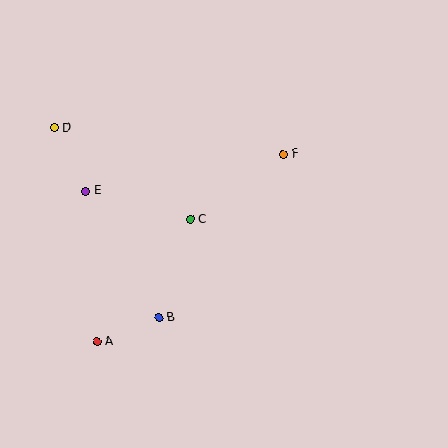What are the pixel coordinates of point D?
Point D is at (54, 128).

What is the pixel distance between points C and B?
The distance between C and B is 103 pixels.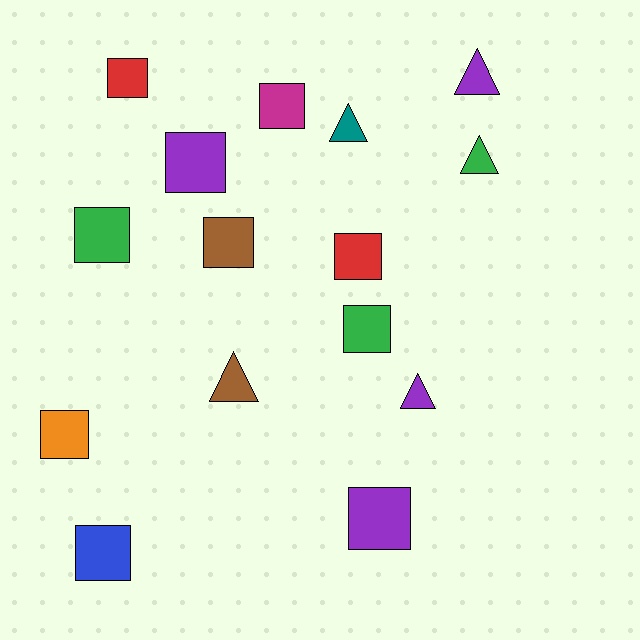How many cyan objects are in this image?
There are no cyan objects.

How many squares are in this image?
There are 10 squares.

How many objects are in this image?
There are 15 objects.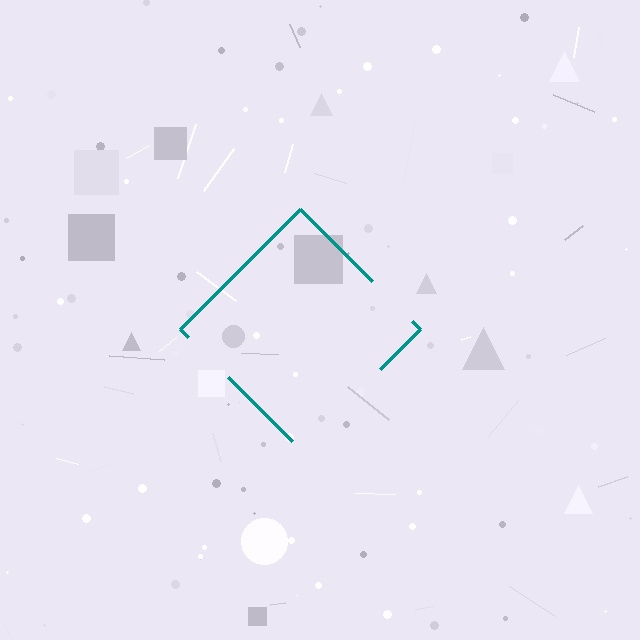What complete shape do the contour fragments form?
The contour fragments form a diamond.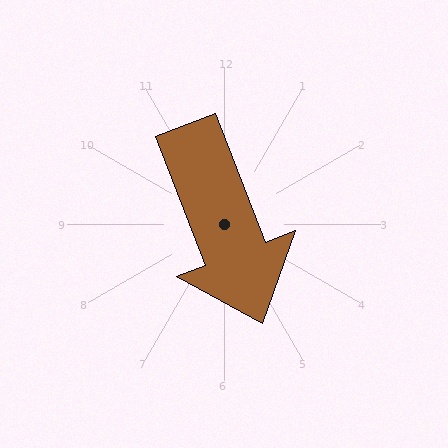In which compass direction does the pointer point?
South.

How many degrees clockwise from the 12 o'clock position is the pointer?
Approximately 159 degrees.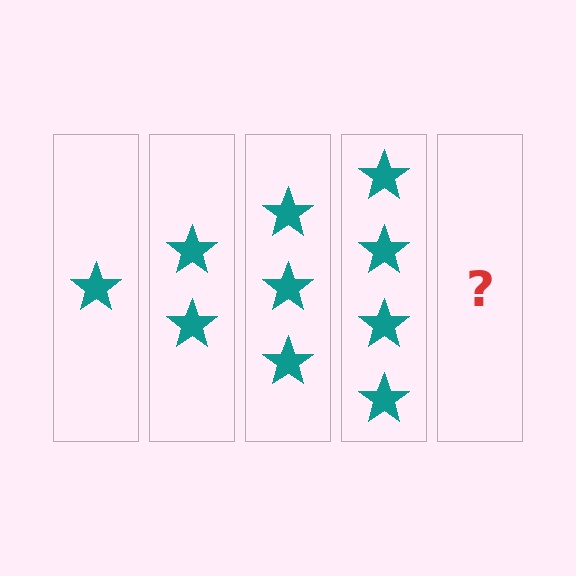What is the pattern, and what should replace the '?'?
The pattern is that each step adds one more star. The '?' should be 5 stars.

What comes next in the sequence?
The next element should be 5 stars.